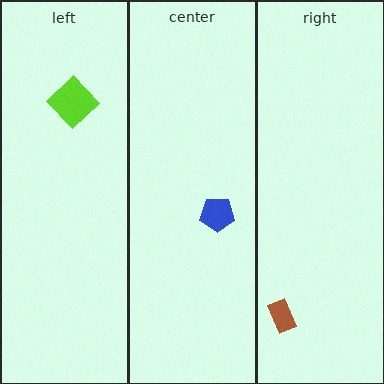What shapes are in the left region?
The lime diamond.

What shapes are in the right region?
The brown rectangle.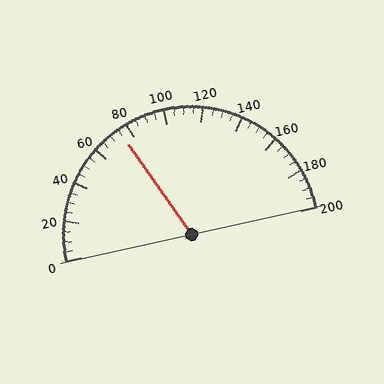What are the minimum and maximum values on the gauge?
The gauge ranges from 0 to 200.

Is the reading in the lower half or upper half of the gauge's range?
The reading is in the lower half of the range (0 to 200).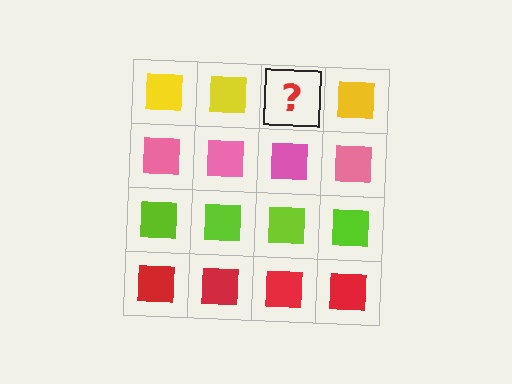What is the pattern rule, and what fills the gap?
The rule is that each row has a consistent color. The gap should be filled with a yellow square.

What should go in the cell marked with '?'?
The missing cell should contain a yellow square.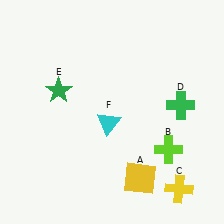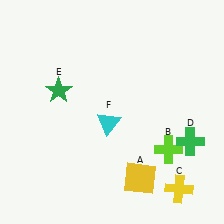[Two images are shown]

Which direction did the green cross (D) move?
The green cross (D) moved down.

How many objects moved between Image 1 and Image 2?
1 object moved between the two images.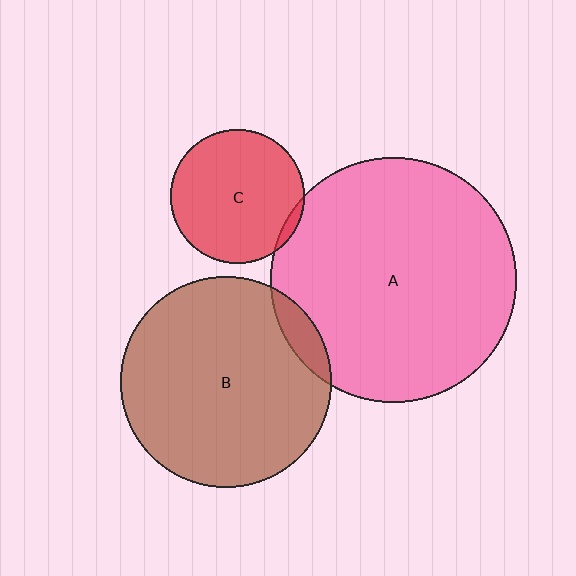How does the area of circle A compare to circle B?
Approximately 1.4 times.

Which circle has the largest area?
Circle A (pink).